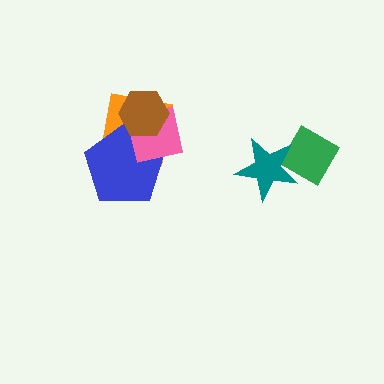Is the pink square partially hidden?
Yes, it is partially covered by another shape.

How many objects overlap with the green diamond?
1 object overlaps with the green diamond.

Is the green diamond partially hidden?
Yes, it is partially covered by another shape.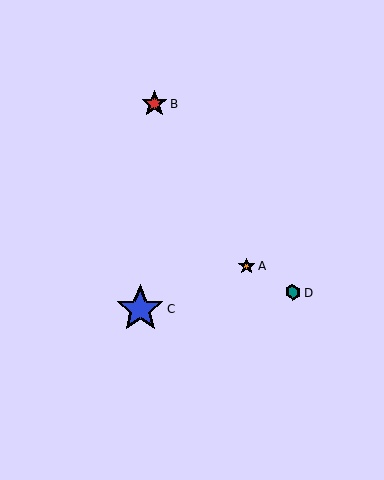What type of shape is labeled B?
Shape B is a red star.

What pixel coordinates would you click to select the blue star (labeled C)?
Click at (140, 309) to select the blue star C.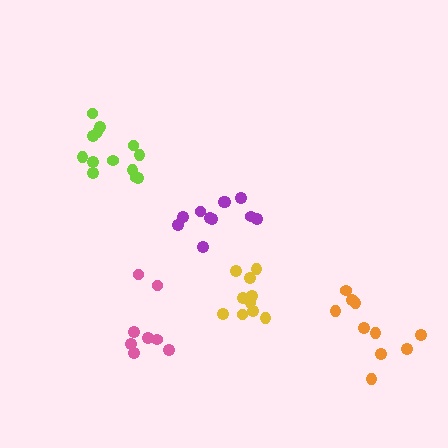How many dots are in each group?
Group 1: 13 dots, Group 2: 8 dots, Group 3: 10 dots, Group 4: 11 dots, Group 5: 10 dots (52 total).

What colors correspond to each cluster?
The clusters are colored: lime, pink, orange, purple, yellow.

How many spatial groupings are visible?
There are 5 spatial groupings.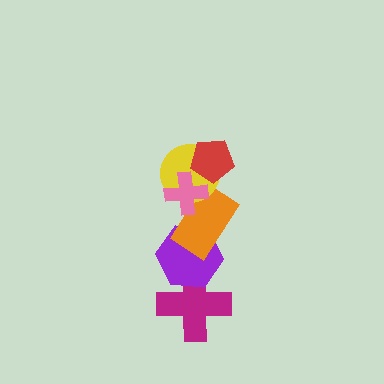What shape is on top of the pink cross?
The red pentagon is on top of the pink cross.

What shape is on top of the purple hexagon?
The orange rectangle is on top of the purple hexagon.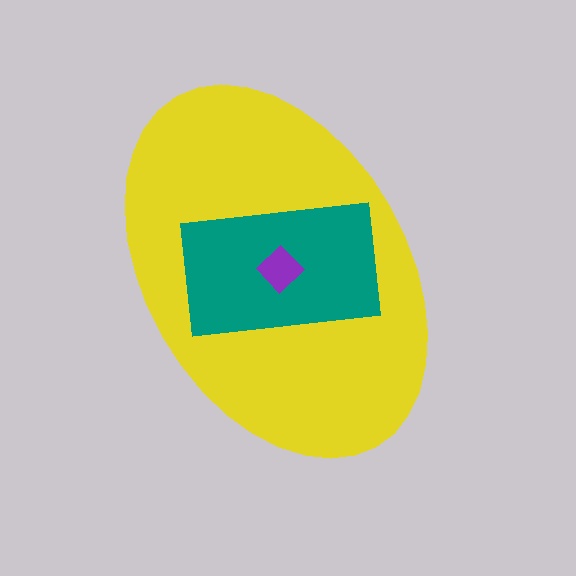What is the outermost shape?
The yellow ellipse.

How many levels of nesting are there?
3.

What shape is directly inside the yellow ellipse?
The teal rectangle.